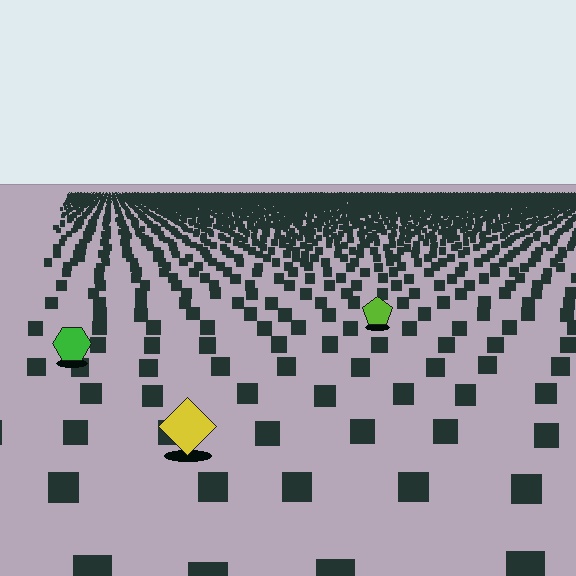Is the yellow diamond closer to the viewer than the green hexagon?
Yes. The yellow diamond is closer — you can tell from the texture gradient: the ground texture is coarser near it.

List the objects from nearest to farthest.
From nearest to farthest: the yellow diamond, the green hexagon, the lime pentagon.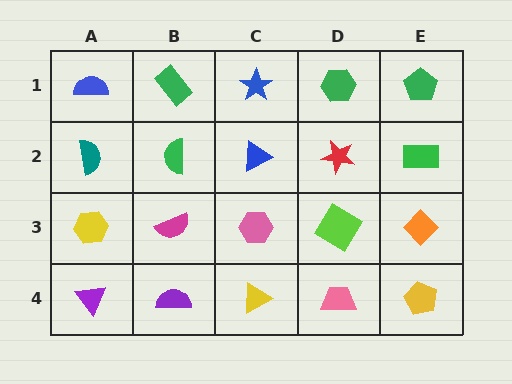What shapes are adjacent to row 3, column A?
A teal semicircle (row 2, column A), a purple triangle (row 4, column A), a magenta semicircle (row 3, column B).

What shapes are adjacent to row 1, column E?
A green rectangle (row 2, column E), a green hexagon (row 1, column D).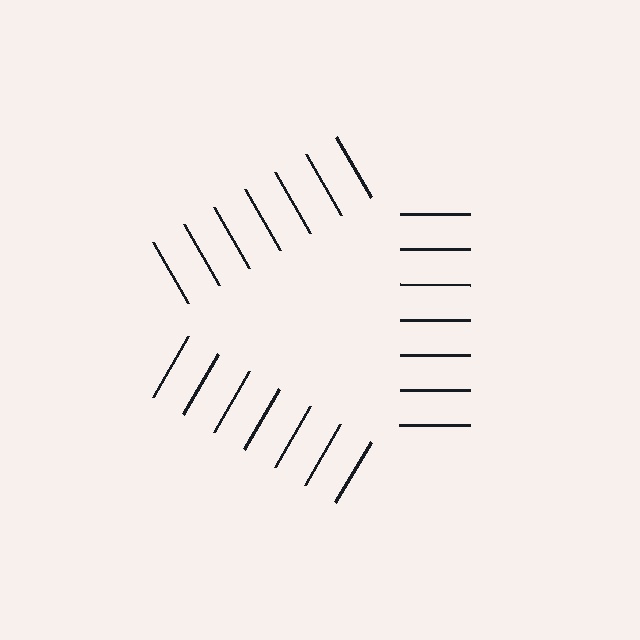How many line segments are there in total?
21 — 7 along each of the 3 edges.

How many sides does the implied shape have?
3 sides — the line-ends trace a triangle.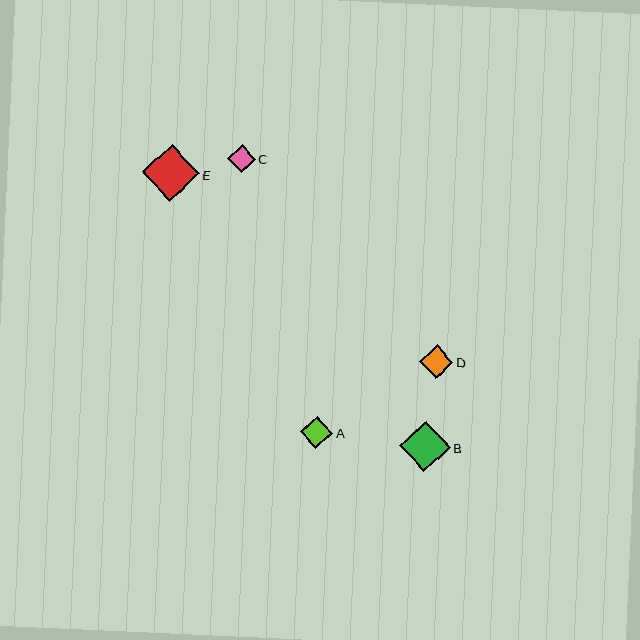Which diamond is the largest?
Diamond E is the largest with a size of approximately 57 pixels.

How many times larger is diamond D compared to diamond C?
Diamond D is approximately 1.2 times the size of diamond C.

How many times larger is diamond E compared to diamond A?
Diamond E is approximately 1.8 times the size of diamond A.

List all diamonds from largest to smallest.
From largest to smallest: E, B, D, A, C.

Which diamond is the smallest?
Diamond C is the smallest with a size of approximately 28 pixels.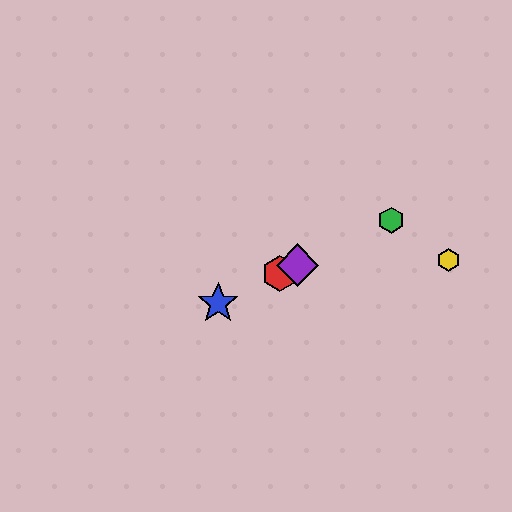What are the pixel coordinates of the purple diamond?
The purple diamond is at (297, 265).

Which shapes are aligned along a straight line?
The red hexagon, the blue star, the green hexagon, the purple diamond are aligned along a straight line.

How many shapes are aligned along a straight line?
4 shapes (the red hexagon, the blue star, the green hexagon, the purple diamond) are aligned along a straight line.